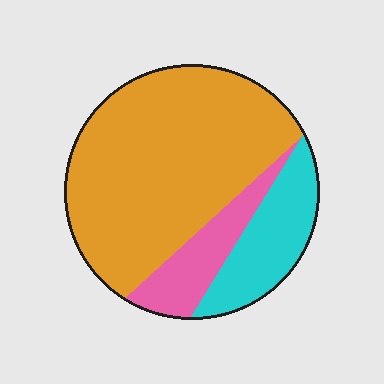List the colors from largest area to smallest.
From largest to smallest: orange, cyan, pink.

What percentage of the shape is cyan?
Cyan covers about 20% of the shape.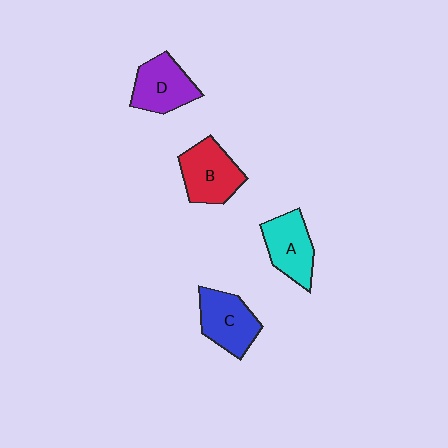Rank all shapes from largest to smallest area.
From largest to smallest: B (red), C (blue), D (purple), A (cyan).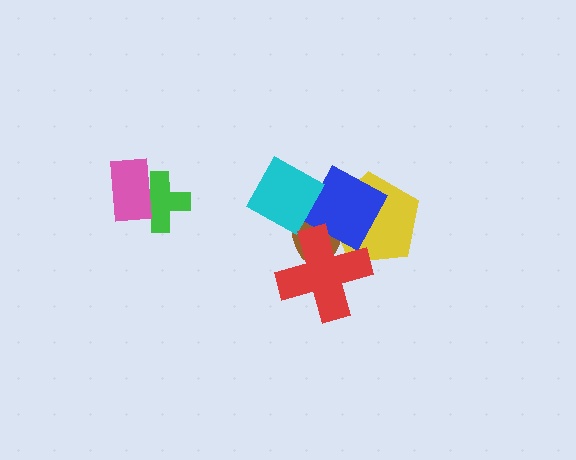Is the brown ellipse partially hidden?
Yes, it is partially covered by another shape.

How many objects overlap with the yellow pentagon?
3 objects overlap with the yellow pentagon.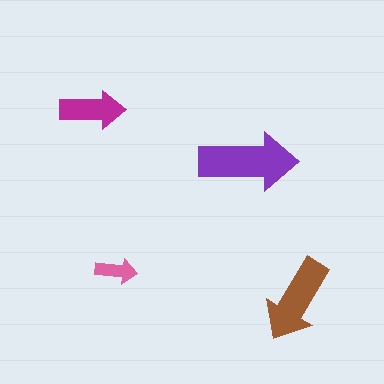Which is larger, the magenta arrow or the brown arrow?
The brown one.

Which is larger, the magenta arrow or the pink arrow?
The magenta one.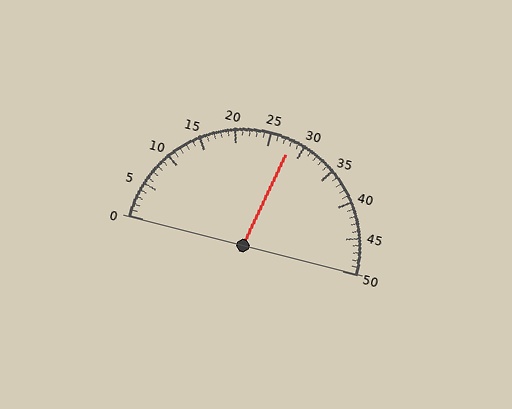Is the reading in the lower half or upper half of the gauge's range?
The reading is in the upper half of the range (0 to 50).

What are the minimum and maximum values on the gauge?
The gauge ranges from 0 to 50.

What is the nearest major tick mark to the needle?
The nearest major tick mark is 30.